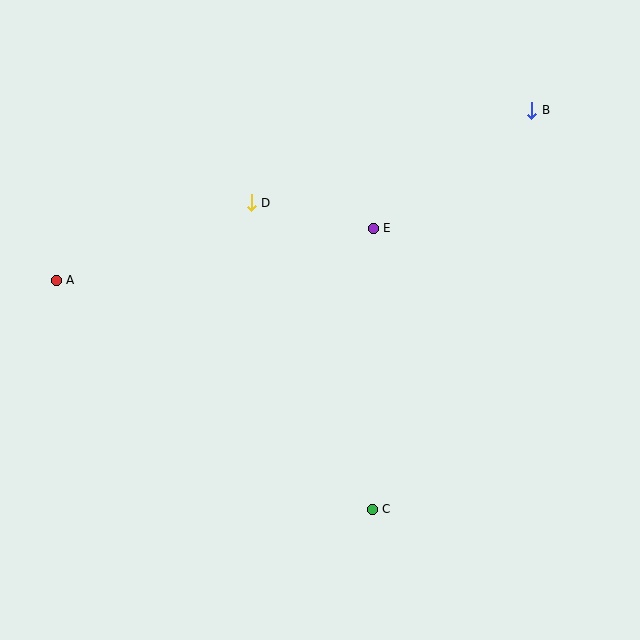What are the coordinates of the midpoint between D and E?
The midpoint between D and E is at (312, 216).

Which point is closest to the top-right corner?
Point B is closest to the top-right corner.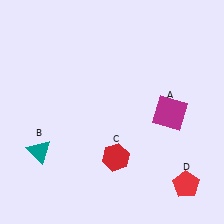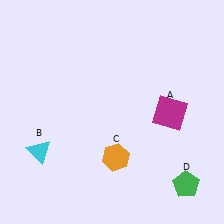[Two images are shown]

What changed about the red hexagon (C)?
In Image 1, C is red. In Image 2, it changed to orange.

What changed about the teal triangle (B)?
In Image 1, B is teal. In Image 2, it changed to cyan.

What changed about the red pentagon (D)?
In Image 1, D is red. In Image 2, it changed to green.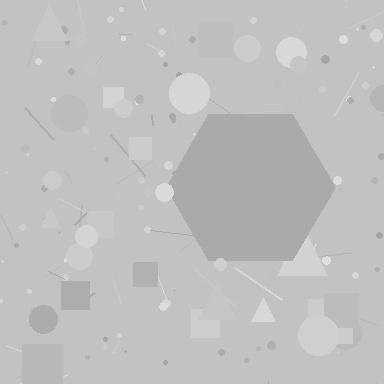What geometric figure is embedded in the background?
A hexagon is embedded in the background.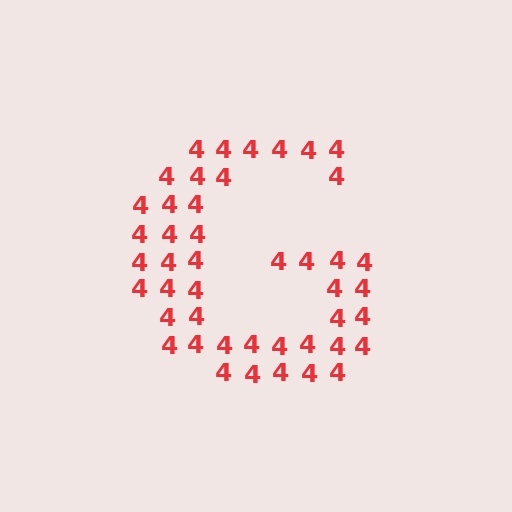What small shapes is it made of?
It is made of small digit 4's.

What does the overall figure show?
The overall figure shows the letter G.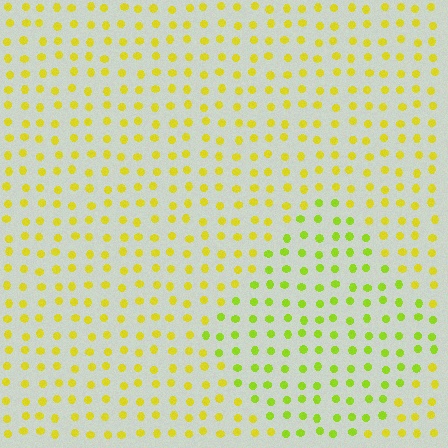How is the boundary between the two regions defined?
The boundary is defined purely by a slight shift in hue (about 26 degrees). Spacing, size, and orientation are identical on both sides.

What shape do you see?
I see a diamond.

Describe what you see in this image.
The image is filled with small yellow elements in a uniform arrangement. A diamond-shaped region is visible where the elements are tinted to a slightly different hue, forming a subtle color boundary.